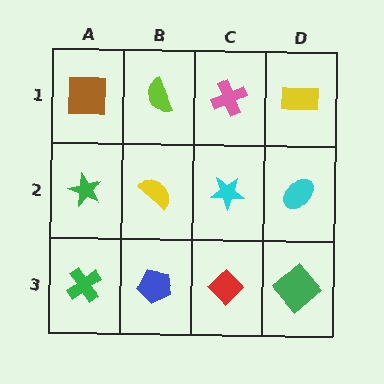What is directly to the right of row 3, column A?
A blue pentagon.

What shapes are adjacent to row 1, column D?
A cyan ellipse (row 2, column D), a pink cross (row 1, column C).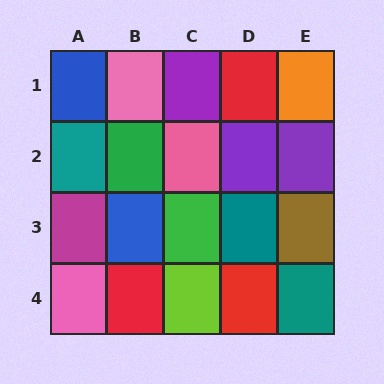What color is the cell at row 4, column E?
Teal.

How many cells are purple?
3 cells are purple.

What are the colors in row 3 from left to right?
Magenta, blue, green, teal, brown.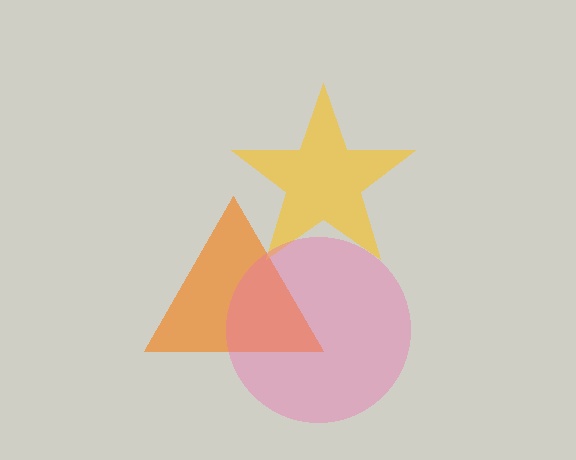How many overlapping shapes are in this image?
There are 3 overlapping shapes in the image.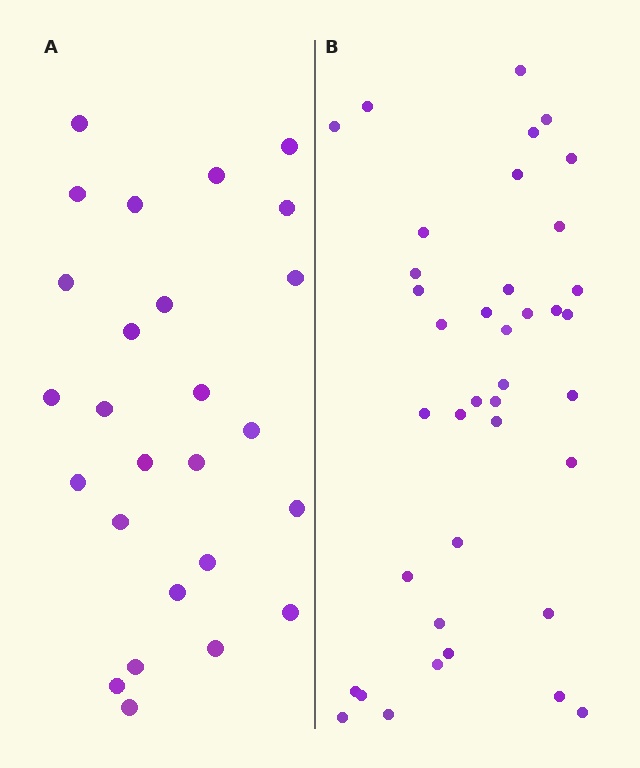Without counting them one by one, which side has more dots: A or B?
Region B (the right region) has more dots.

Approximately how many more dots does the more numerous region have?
Region B has approximately 15 more dots than region A.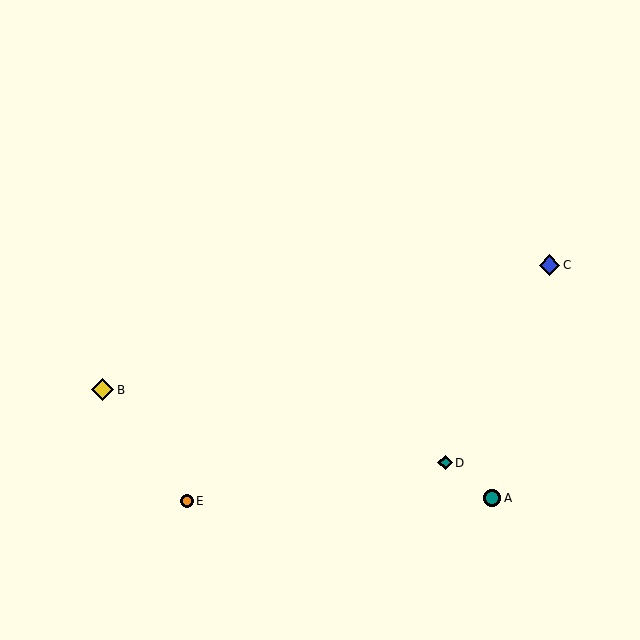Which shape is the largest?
The yellow diamond (labeled B) is the largest.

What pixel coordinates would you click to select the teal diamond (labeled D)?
Click at (445, 463) to select the teal diamond D.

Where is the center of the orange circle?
The center of the orange circle is at (187, 501).